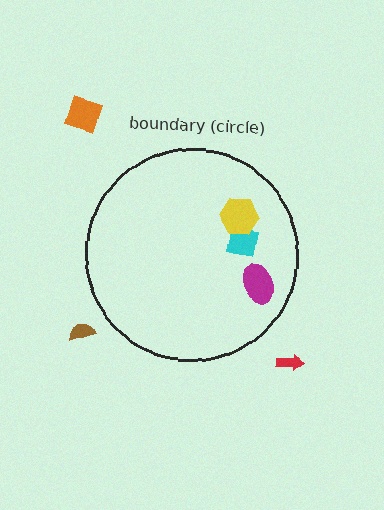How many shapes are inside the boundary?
3 inside, 3 outside.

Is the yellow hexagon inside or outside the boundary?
Inside.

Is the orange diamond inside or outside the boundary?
Outside.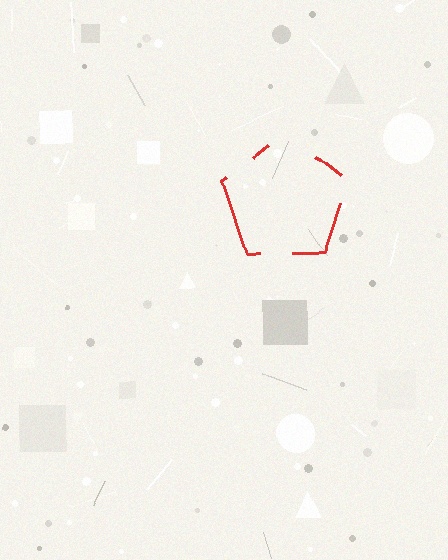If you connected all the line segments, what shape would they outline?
They would outline a pentagon.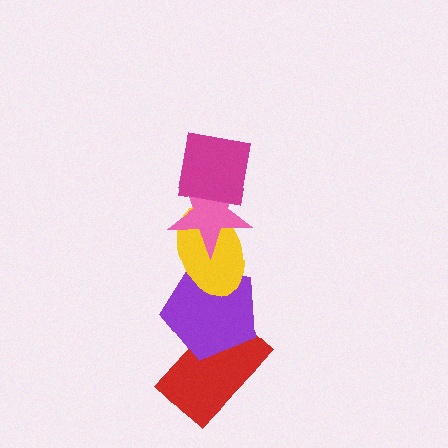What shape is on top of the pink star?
The magenta square is on top of the pink star.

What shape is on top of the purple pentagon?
The yellow ellipse is on top of the purple pentagon.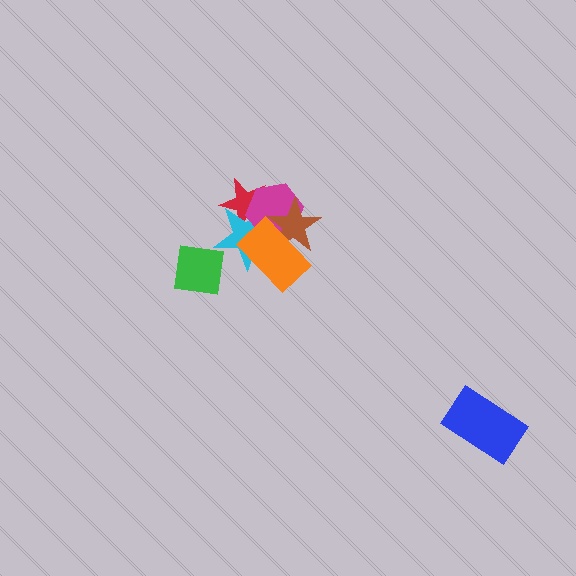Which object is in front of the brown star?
The orange rectangle is in front of the brown star.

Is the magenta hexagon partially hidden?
Yes, it is partially covered by another shape.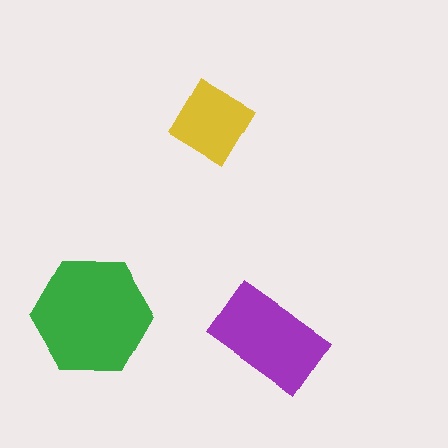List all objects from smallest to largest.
The yellow diamond, the purple rectangle, the green hexagon.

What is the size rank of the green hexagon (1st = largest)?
1st.